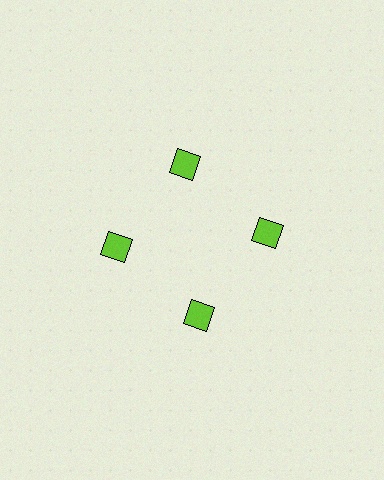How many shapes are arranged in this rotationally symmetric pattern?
There are 4 shapes, arranged in 4 groups of 1.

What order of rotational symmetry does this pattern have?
This pattern has 4-fold rotational symmetry.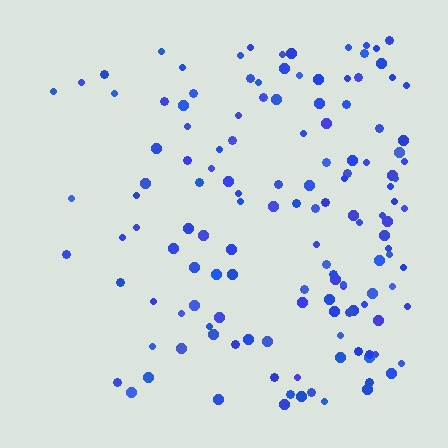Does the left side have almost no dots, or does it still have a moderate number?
Still a moderate number, just noticeably fewer than the right.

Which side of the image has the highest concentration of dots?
The right.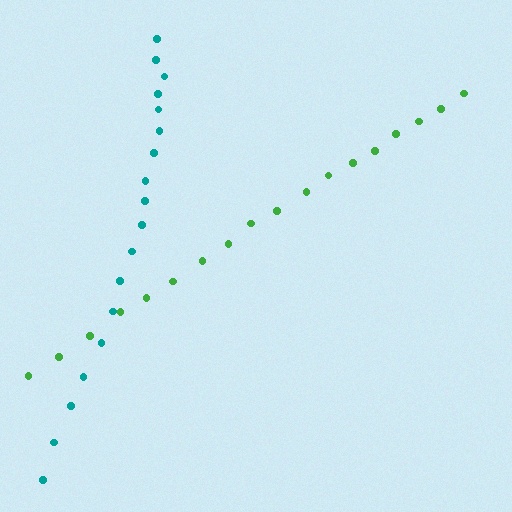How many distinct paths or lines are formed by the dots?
There are 2 distinct paths.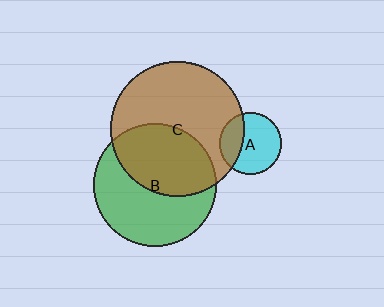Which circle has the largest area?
Circle C (brown).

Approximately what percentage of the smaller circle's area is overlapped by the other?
Approximately 30%.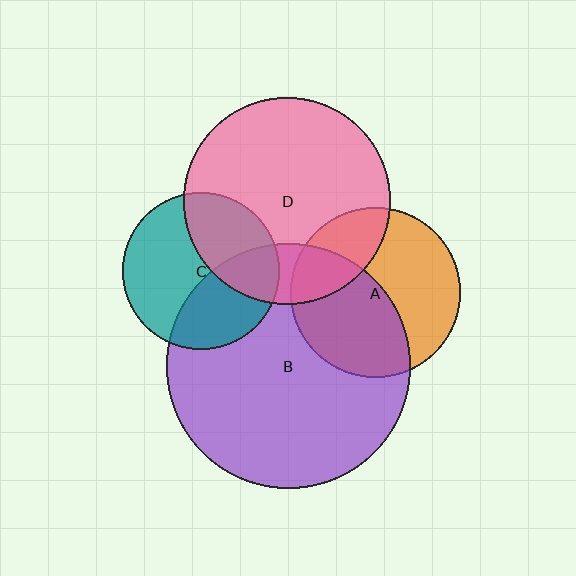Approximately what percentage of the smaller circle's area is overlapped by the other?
Approximately 40%.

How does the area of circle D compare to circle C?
Approximately 1.7 times.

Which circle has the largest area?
Circle B (purple).